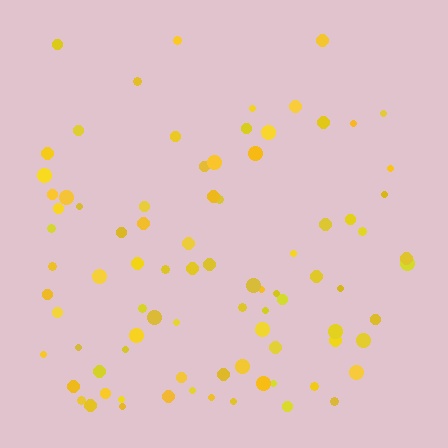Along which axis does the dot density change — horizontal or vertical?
Vertical.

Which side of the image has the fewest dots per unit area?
The top.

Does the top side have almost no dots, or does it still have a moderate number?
Still a moderate number, just noticeably fewer than the bottom.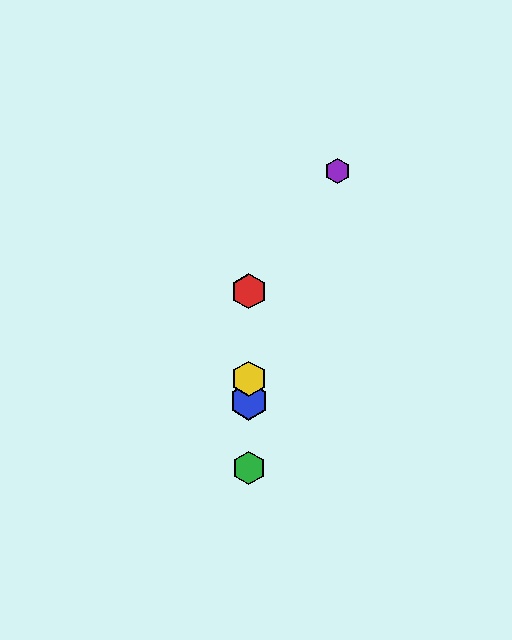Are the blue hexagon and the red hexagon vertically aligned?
Yes, both are at x≈249.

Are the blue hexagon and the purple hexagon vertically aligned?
No, the blue hexagon is at x≈249 and the purple hexagon is at x≈337.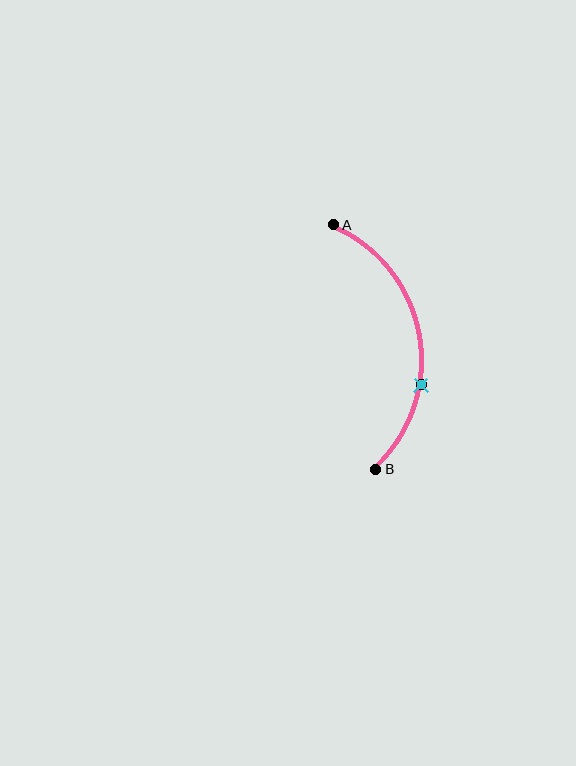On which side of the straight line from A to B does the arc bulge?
The arc bulges to the right of the straight line connecting A and B.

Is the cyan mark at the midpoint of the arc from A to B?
No. The cyan mark lies on the arc but is closer to endpoint B. The arc midpoint would be at the point on the curve equidistant along the arc from both A and B.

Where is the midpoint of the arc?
The arc midpoint is the point on the curve farthest from the straight line joining A and B. It sits to the right of that line.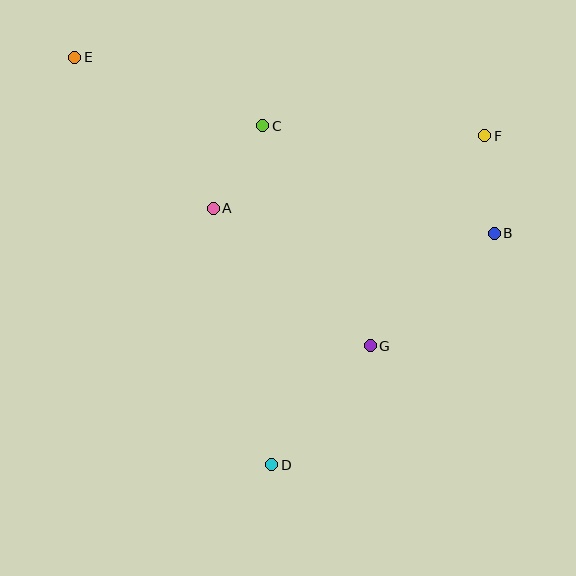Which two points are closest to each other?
Points A and C are closest to each other.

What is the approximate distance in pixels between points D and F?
The distance between D and F is approximately 392 pixels.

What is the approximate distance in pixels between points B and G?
The distance between B and G is approximately 167 pixels.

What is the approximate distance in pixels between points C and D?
The distance between C and D is approximately 339 pixels.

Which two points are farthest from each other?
Points B and E are farthest from each other.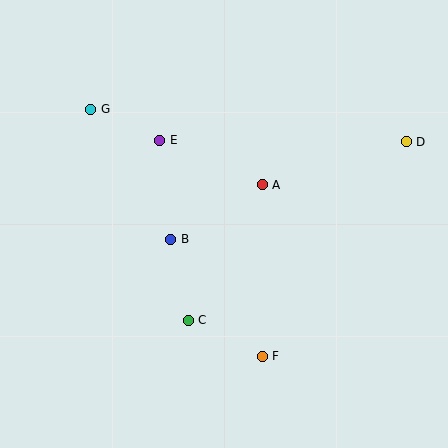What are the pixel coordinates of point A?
Point A is at (262, 185).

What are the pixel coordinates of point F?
Point F is at (262, 356).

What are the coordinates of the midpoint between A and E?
The midpoint between A and E is at (211, 162).